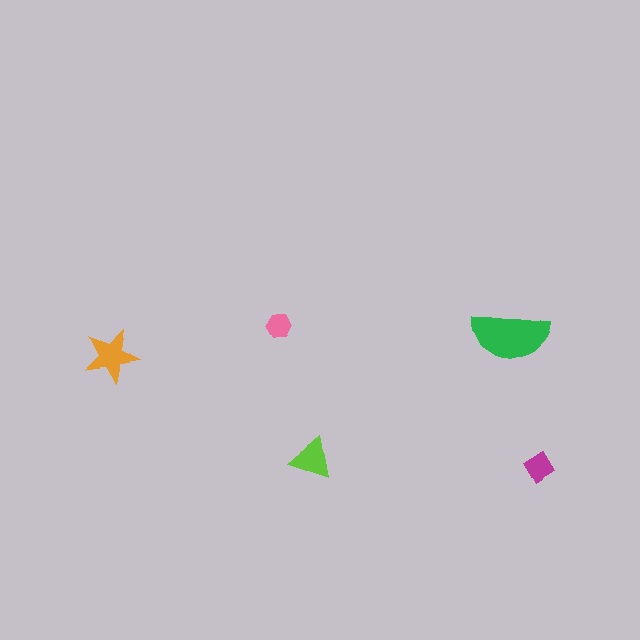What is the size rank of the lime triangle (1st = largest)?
3rd.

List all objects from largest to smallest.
The green semicircle, the orange star, the lime triangle, the magenta diamond, the pink hexagon.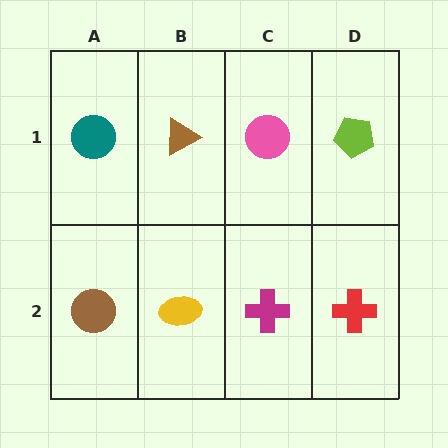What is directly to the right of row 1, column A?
A brown triangle.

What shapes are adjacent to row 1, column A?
A brown circle (row 2, column A), a brown triangle (row 1, column B).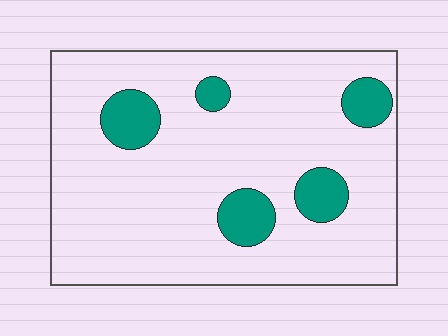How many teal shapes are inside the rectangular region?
5.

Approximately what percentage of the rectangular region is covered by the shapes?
Approximately 15%.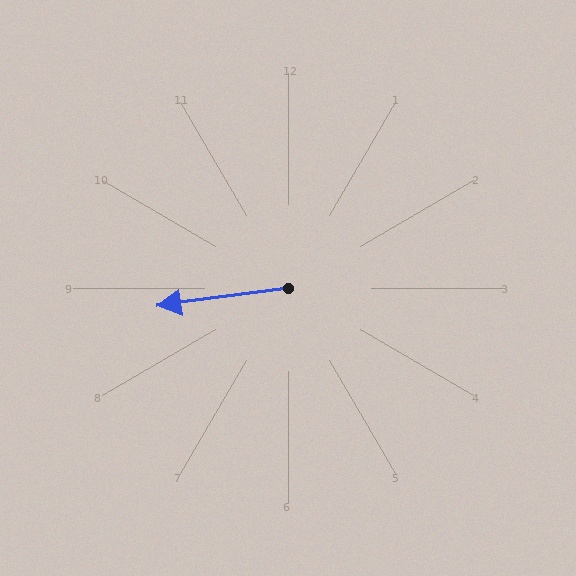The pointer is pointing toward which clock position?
Roughly 9 o'clock.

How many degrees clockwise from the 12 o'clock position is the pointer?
Approximately 262 degrees.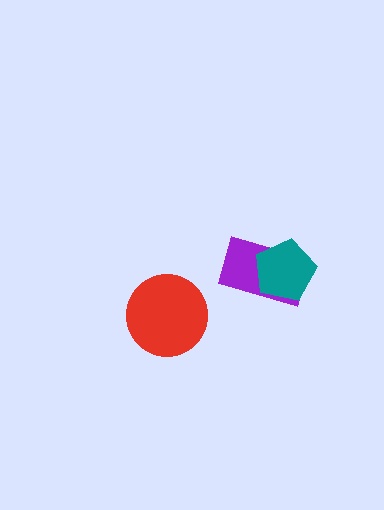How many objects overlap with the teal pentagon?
1 object overlaps with the teal pentagon.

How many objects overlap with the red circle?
0 objects overlap with the red circle.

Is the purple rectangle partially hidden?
Yes, it is partially covered by another shape.